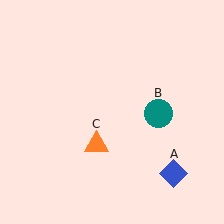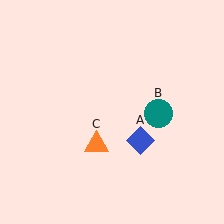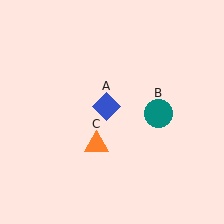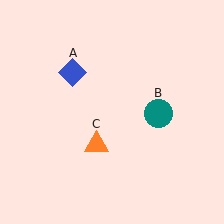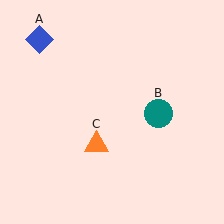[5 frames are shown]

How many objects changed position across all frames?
1 object changed position: blue diamond (object A).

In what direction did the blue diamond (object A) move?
The blue diamond (object A) moved up and to the left.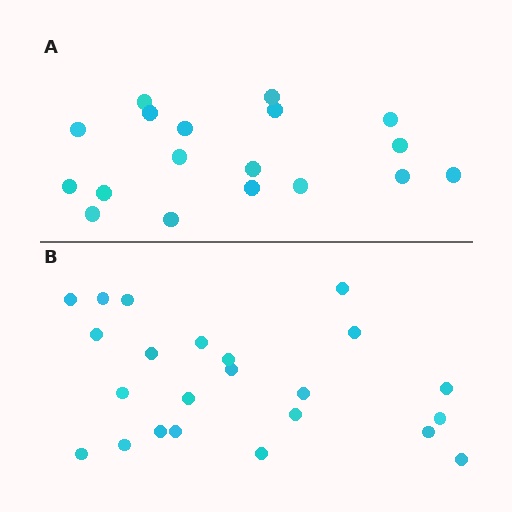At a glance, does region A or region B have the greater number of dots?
Region B (the bottom region) has more dots.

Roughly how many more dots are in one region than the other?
Region B has about 5 more dots than region A.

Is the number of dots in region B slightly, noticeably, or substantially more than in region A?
Region B has noticeably more, but not dramatically so. The ratio is roughly 1.3 to 1.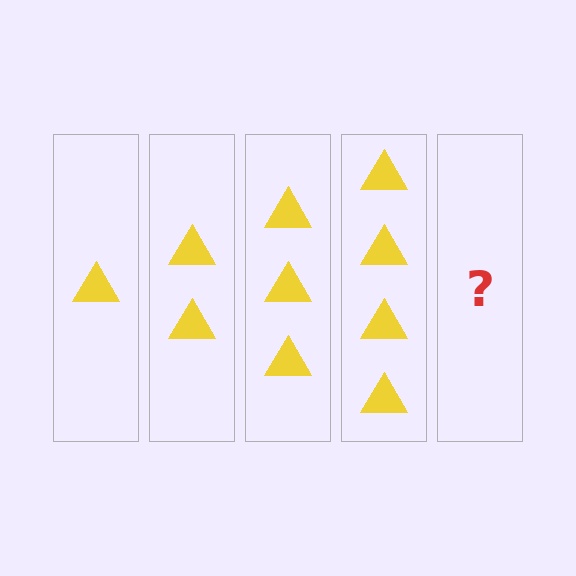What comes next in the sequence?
The next element should be 5 triangles.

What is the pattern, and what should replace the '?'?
The pattern is that each step adds one more triangle. The '?' should be 5 triangles.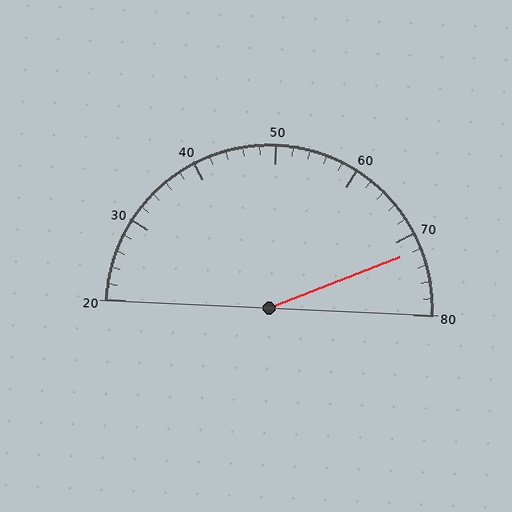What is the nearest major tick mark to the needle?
The nearest major tick mark is 70.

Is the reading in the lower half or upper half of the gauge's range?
The reading is in the upper half of the range (20 to 80).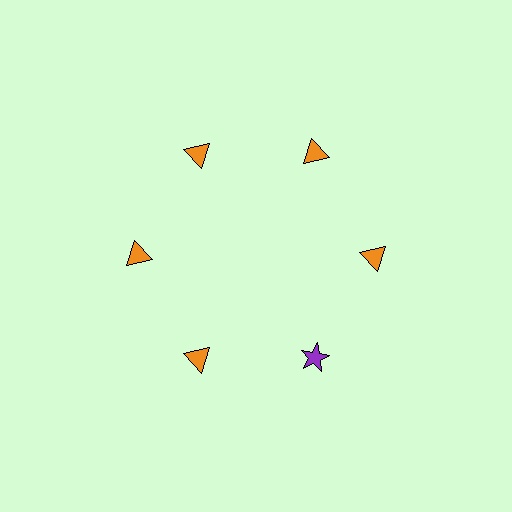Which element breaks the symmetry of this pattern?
The purple star at roughly the 5 o'clock position breaks the symmetry. All other shapes are orange triangles.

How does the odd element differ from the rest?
It differs in both color (purple instead of orange) and shape (star instead of triangle).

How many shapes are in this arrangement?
There are 6 shapes arranged in a ring pattern.